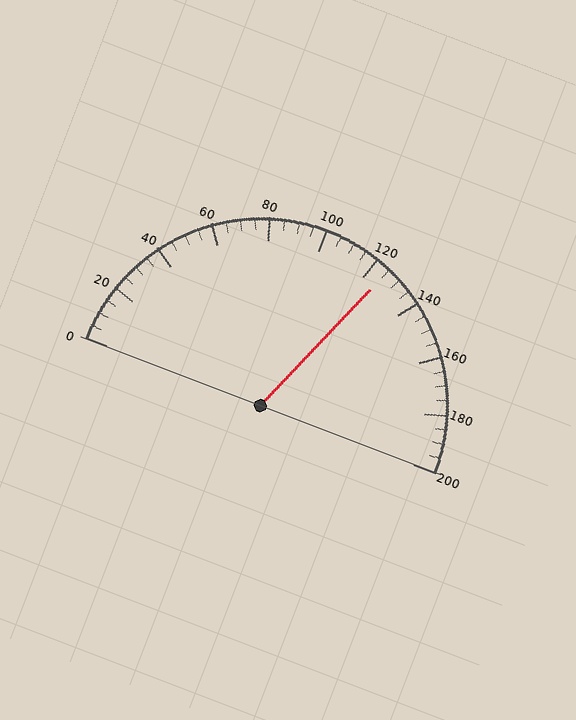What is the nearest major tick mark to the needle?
The nearest major tick mark is 120.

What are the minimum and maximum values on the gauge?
The gauge ranges from 0 to 200.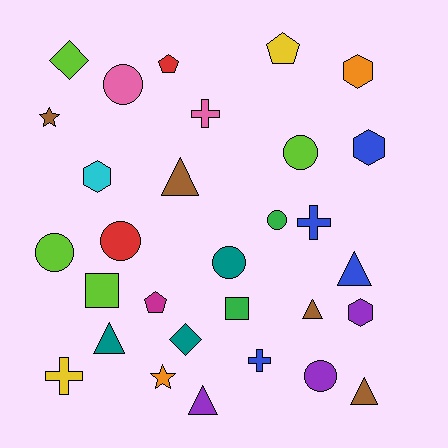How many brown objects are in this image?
There are 4 brown objects.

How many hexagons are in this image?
There are 4 hexagons.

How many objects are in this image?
There are 30 objects.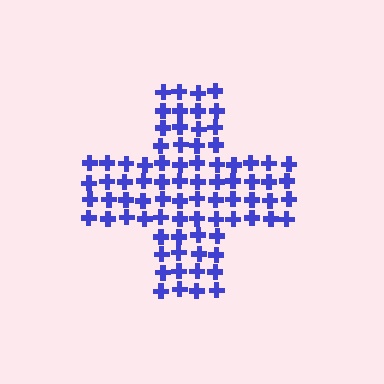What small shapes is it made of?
It is made of small crosses.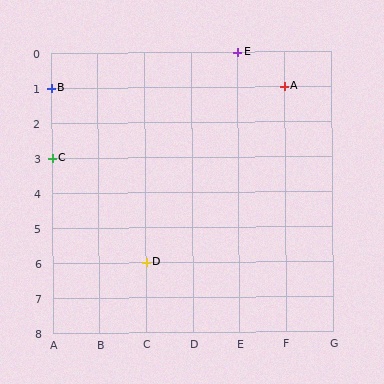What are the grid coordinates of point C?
Point C is at grid coordinates (A, 3).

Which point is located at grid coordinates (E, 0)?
Point E is at (E, 0).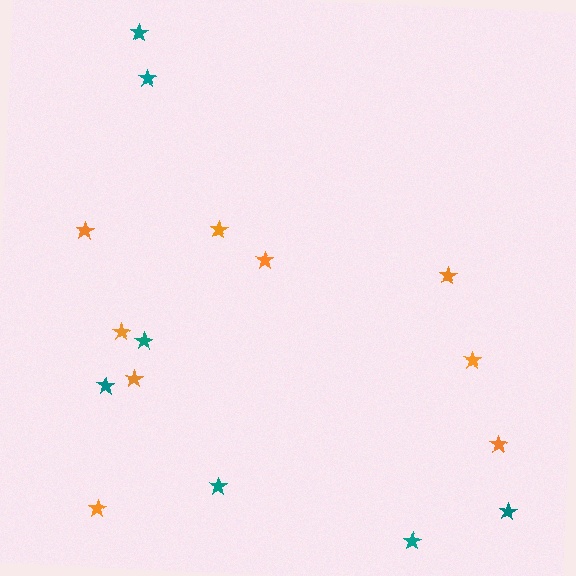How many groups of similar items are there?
There are 2 groups: one group of teal stars (7) and one group of orange stars (9).